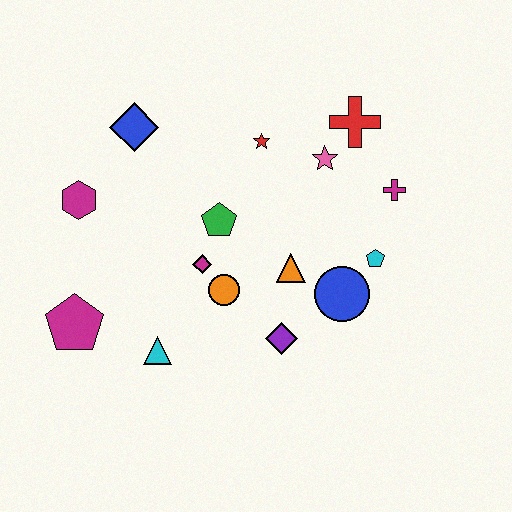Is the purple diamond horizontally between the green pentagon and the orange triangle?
Yes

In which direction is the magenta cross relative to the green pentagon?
The magenta cross is to the right of the green pentagon.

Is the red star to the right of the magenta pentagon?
Yes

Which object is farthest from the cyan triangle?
The red cross is farthest from the cyan triangle.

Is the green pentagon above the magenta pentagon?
Yes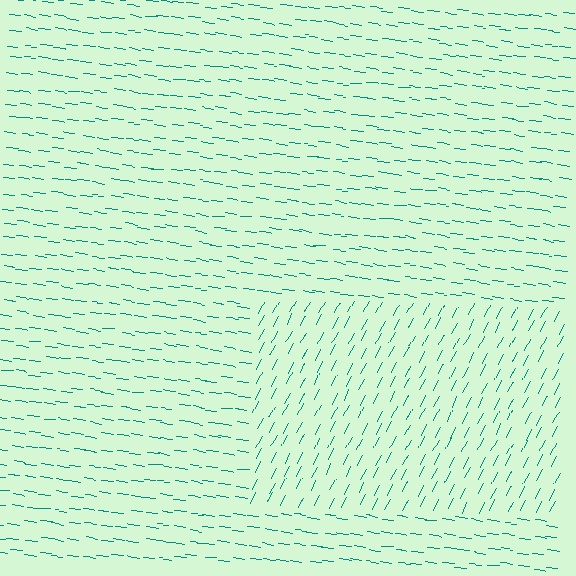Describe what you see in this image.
The image is filled with small teal line segments. A rectangle region in the image has lines oriented differently from the surrounding lines, creating a visible texture boundary.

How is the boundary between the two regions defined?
The boundary is defined purely by a change in line orientation (approximately 70 degrees difference). All lines are the same color and thickness.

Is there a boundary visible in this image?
Yes, there is a texture boundary formed by a change in line orientation.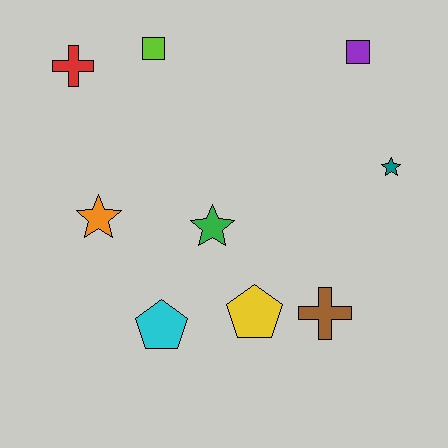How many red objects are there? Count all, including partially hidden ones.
There is 1 red object.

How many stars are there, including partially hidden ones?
There are 3 stars.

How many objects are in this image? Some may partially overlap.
There are 9 objects.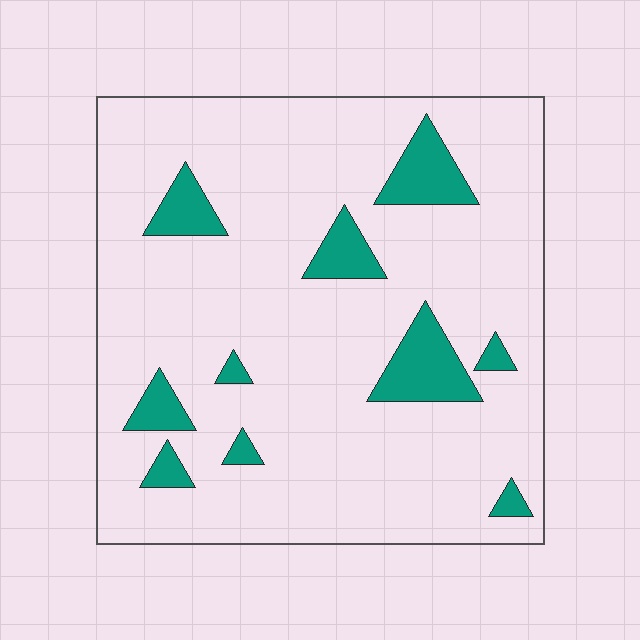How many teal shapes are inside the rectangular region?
10.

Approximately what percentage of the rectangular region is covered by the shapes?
Approximately 10%.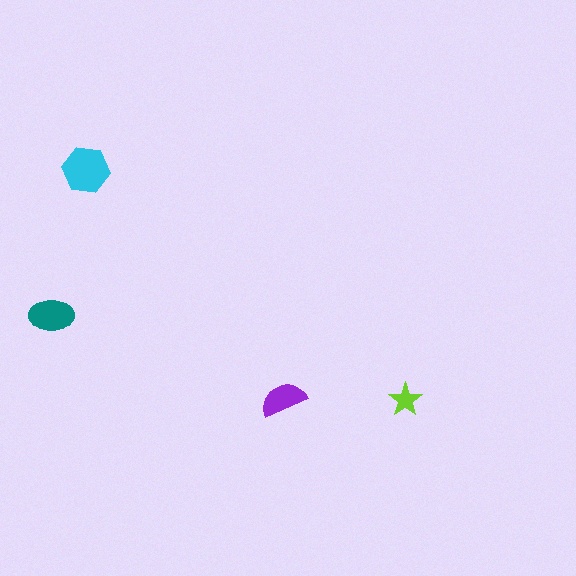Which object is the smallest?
The lime star.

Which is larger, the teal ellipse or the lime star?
The teal ellipse.